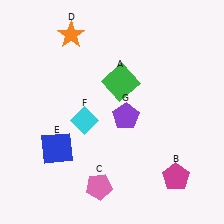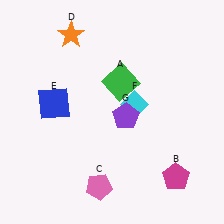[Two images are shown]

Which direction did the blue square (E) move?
The blue square (E) moved up.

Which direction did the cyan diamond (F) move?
The cyan diamond (F) moved right.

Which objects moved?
The objects that moved are: the blue square (E), the cyan diamond (F).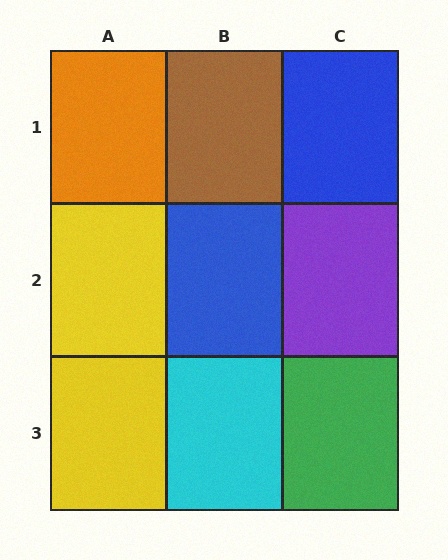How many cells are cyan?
1 cell is cyan.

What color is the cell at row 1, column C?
Blue.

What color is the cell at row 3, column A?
Yellow.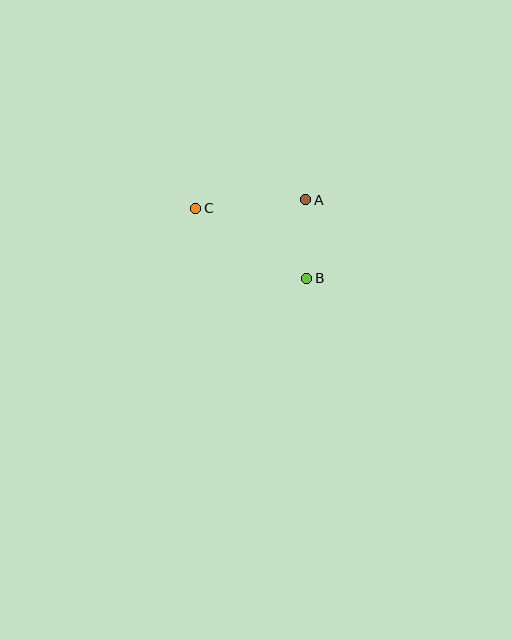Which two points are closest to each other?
Points A and B are closest to each other.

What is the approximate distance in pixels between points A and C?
The distance between A and C is approximately 110 pixels.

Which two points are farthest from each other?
Points B and C are farthest from each other.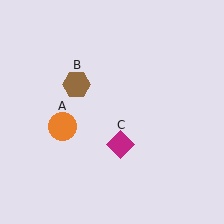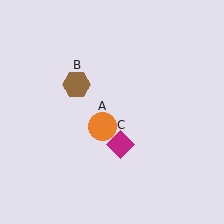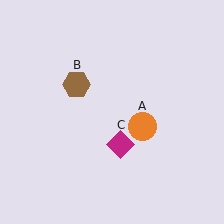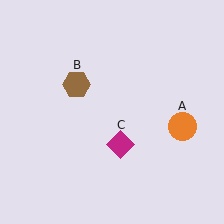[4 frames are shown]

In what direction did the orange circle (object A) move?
The orange circle (object A) moved right.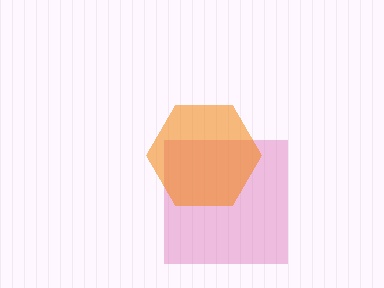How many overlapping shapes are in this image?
There are 2 overlapping shapes in the image.